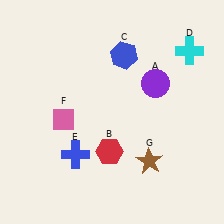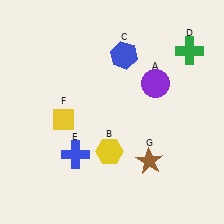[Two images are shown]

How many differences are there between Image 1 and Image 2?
There are 3 differences between the two images.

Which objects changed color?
B changed from red to yellow. D changed from cyan to green. F changed from pink to yellow.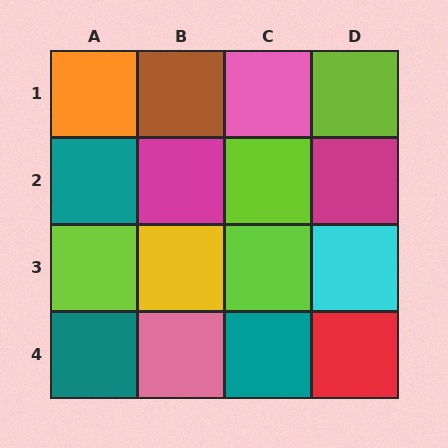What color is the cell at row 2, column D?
Magenta.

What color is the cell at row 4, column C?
Teal.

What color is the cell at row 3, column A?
Lime.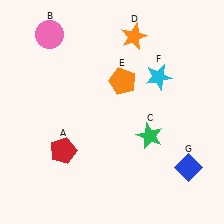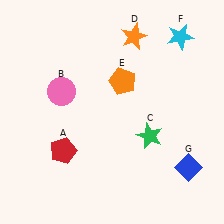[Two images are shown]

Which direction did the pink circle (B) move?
The pink circle (B) moved down.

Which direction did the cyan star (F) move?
The cyan star (F) moved up.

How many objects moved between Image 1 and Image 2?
2 objects moved between the two images.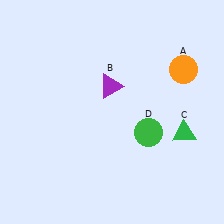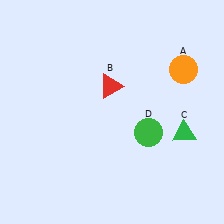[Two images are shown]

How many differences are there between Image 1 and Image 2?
There is 1 difference between the two images.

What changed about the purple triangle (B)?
In Image 1, B is purple. In Image 2, it changed to red.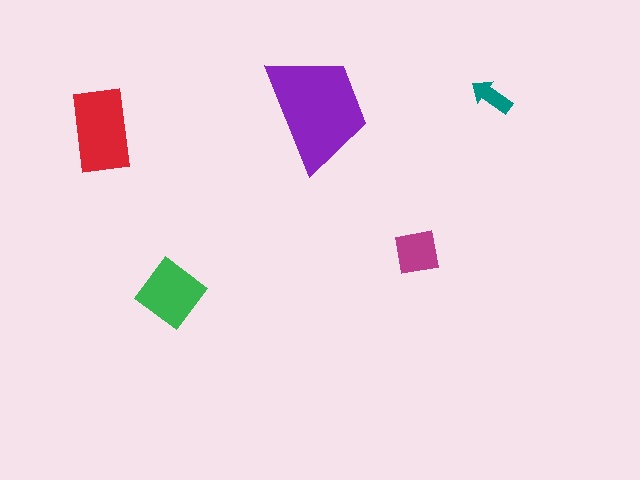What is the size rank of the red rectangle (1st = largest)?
2nd.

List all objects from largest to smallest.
The purple trapezoid, the red rectangle, the green diamond, the magenta square, the teal arrow.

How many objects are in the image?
There are 5 objects in the image.